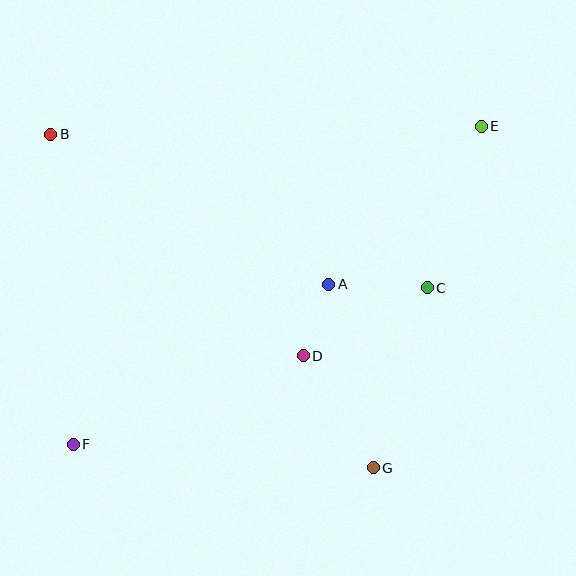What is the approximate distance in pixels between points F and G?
The distance between F and G is approximately 301 pixels.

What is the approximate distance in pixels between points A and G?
The distance between A and G is approximately 189 pixels.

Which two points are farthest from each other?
Points E and F are farthest from each other.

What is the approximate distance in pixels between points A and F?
The distance between A and F is approximately 301 pixels.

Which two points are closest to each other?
Points A and D are closest to each other.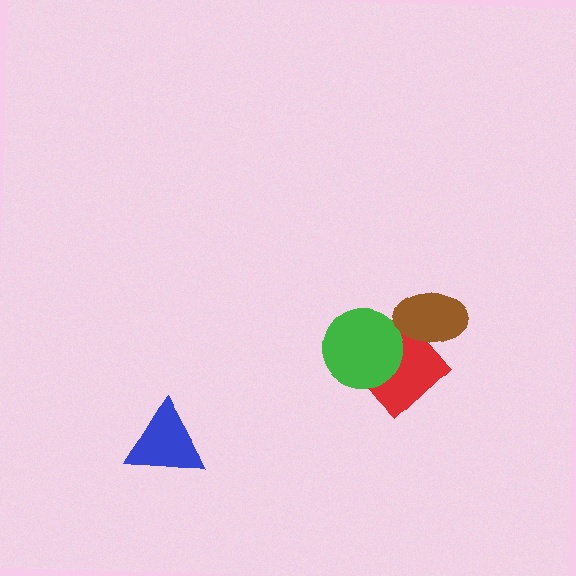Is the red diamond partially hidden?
Yes, it is partially covered by another shape.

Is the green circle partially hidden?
No, no other shape covers it.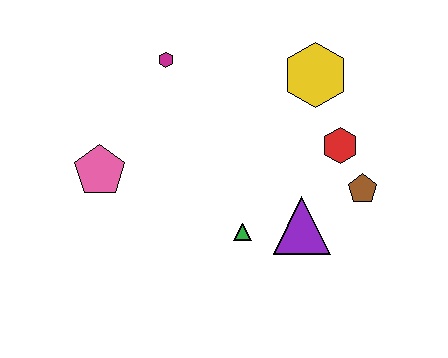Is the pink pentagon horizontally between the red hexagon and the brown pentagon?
No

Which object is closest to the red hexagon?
The brown pentagon is closest to the red hexagon.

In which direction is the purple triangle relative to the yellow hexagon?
The purple triangle is below the yellow hexagon.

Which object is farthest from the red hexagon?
The pink pentagon is farthest from the red hexagon.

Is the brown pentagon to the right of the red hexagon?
Yes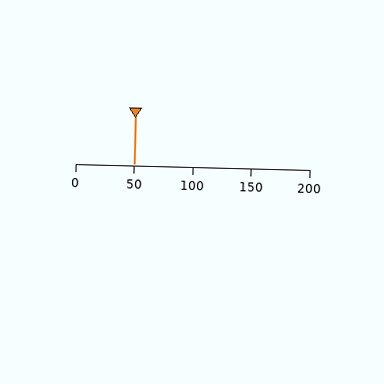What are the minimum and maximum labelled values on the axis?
The axis runs from 0 to 200.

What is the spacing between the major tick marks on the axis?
The major ticks are spaced 50 apart.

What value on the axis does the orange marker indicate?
The marker indicates approximately 50.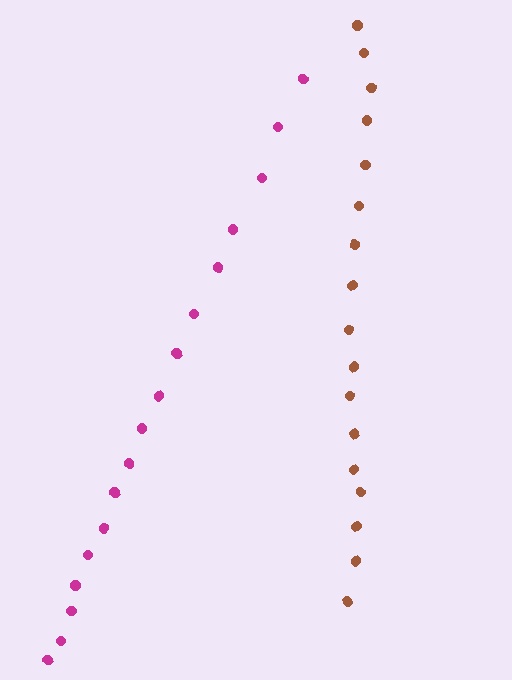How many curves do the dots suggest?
There are 2 distinct paths.